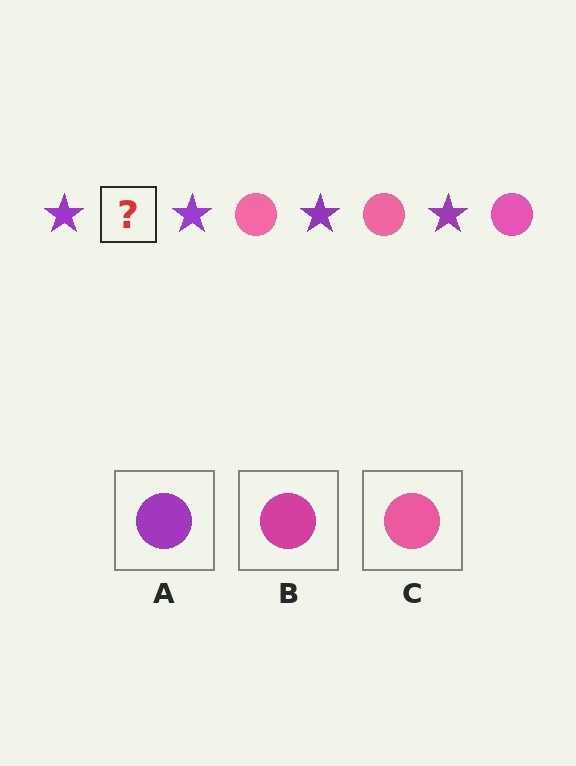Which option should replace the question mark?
Option C.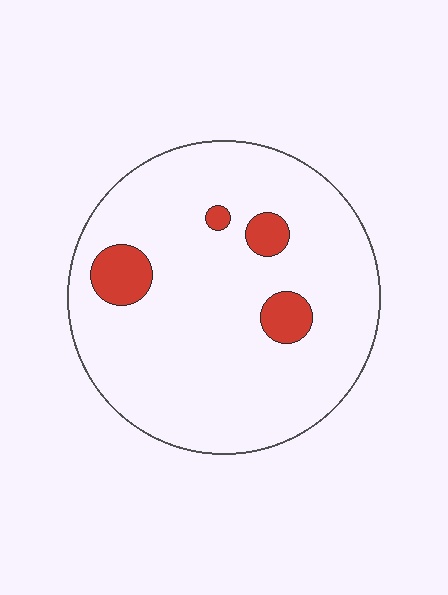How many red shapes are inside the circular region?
4.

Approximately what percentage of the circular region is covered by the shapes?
Approximately 10%.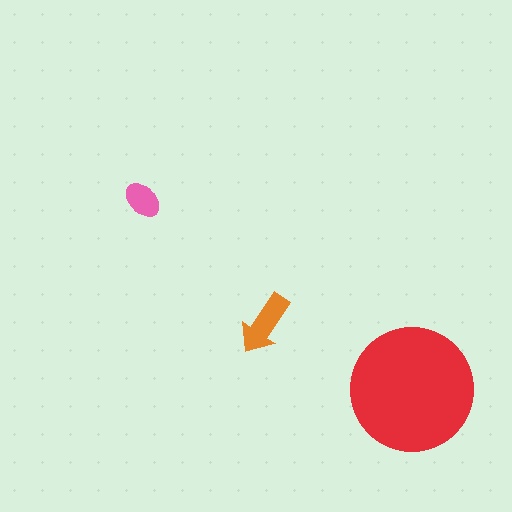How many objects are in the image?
There are 3 objects in the image.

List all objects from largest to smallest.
The red circle, the orange arrow, the pink ellipse.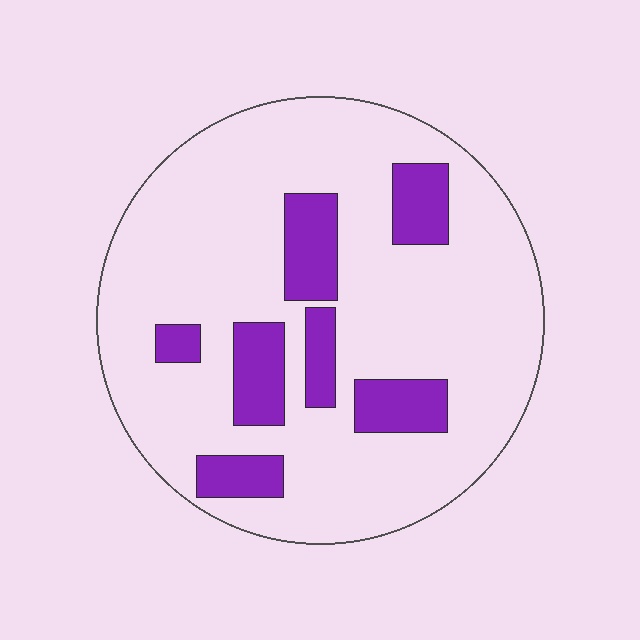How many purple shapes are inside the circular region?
7.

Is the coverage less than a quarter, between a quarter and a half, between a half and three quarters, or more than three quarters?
Less than a quarter.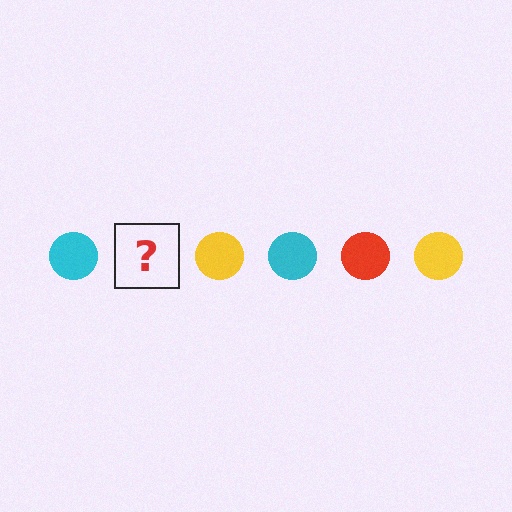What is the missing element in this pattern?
The missing element is a red circle.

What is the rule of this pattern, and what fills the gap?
The rule is that the pattern cycles through cyan, red, yellow circles. The gap should be filled with a red circle.